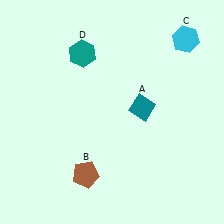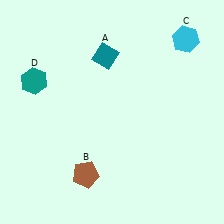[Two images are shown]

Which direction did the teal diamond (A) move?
The teal diamond (A) moved up.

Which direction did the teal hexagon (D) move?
The teal hexagon (D) moved left.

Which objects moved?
The objects that moved are: the teal diamond (A), the teal hexagon (D).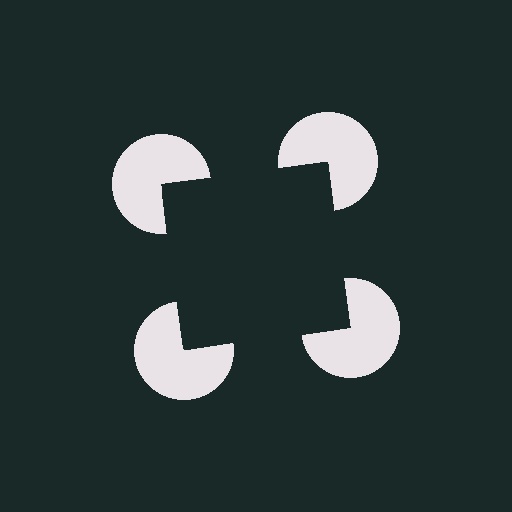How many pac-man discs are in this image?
There are 4 — one at each vertex of the illusory square.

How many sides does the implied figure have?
4 sides.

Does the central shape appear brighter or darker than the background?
It typically appears slightly darker than the background, even though no actual brightness change is drawn.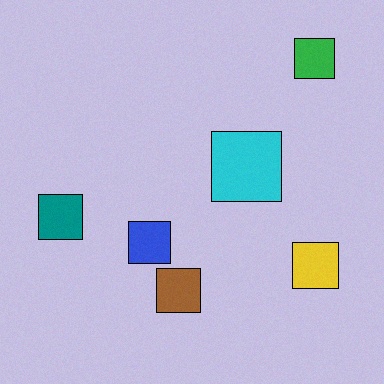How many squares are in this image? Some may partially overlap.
There are 6 squares.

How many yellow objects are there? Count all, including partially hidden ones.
There is 1 yellow object.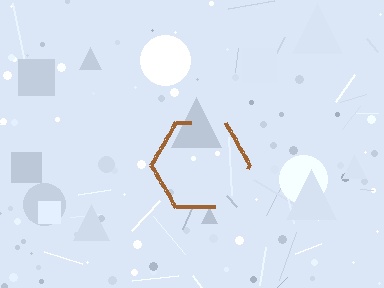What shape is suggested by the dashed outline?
The dashed outline suggests a hexagon.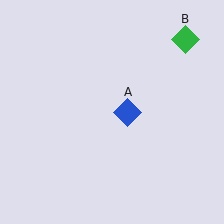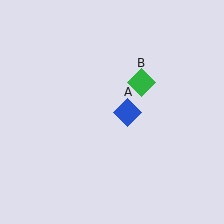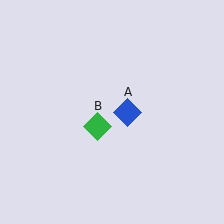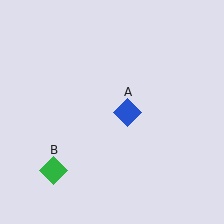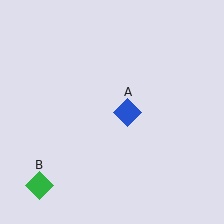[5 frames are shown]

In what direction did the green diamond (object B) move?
The green diamond (object B) moved down and to the left.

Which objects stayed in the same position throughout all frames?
Blue diamond (object A) remained stationary.